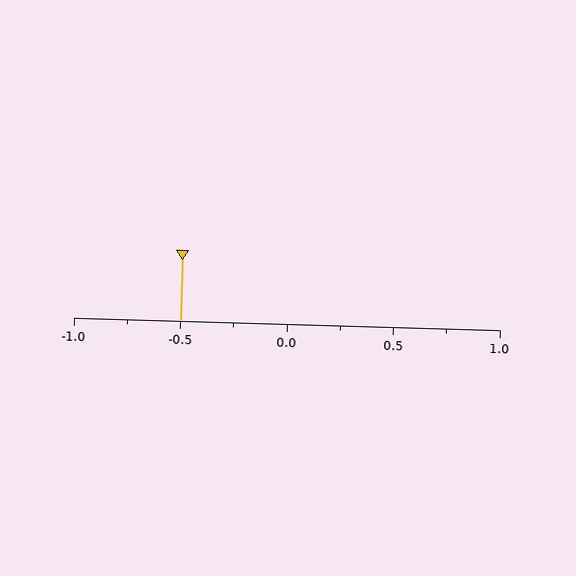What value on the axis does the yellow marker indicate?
The marker indicates approximately -0.5.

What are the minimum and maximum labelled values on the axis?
The axis runs from -1.0 to 1.0.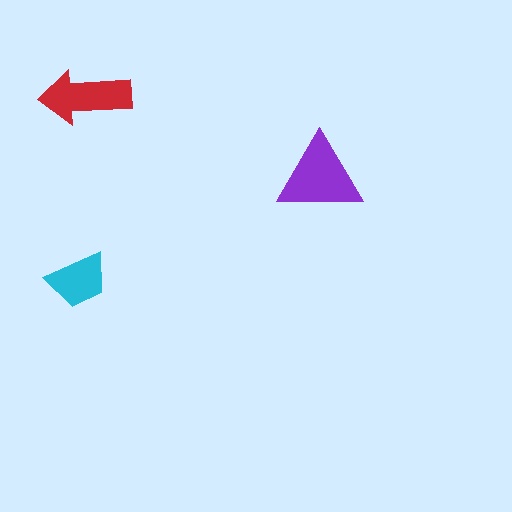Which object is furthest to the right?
The purple triangle is rightmost.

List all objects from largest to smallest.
The purple triangle, the red arrow, the cyan trapezoid.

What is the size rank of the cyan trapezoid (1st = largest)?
3rd.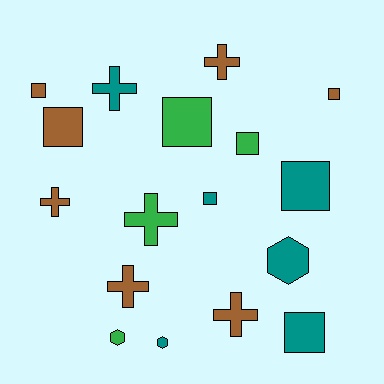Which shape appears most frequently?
Square, with 8 objects.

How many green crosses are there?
There is 1 green cross.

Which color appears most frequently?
Brown, with 7 objects.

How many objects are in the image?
There are 17 objects.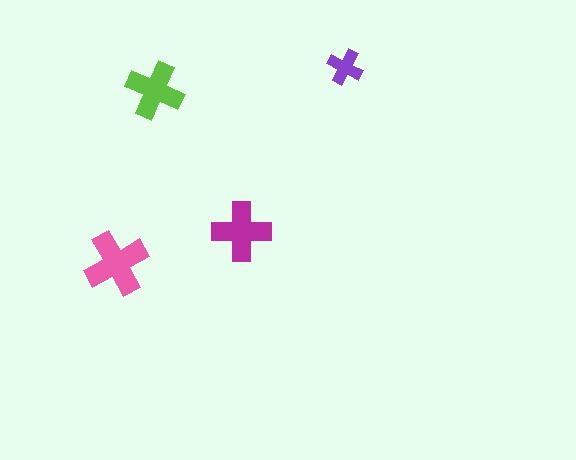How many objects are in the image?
There are 4 objects in the image.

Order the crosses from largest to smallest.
the pink one, the magenta one, the lime one, the purple one.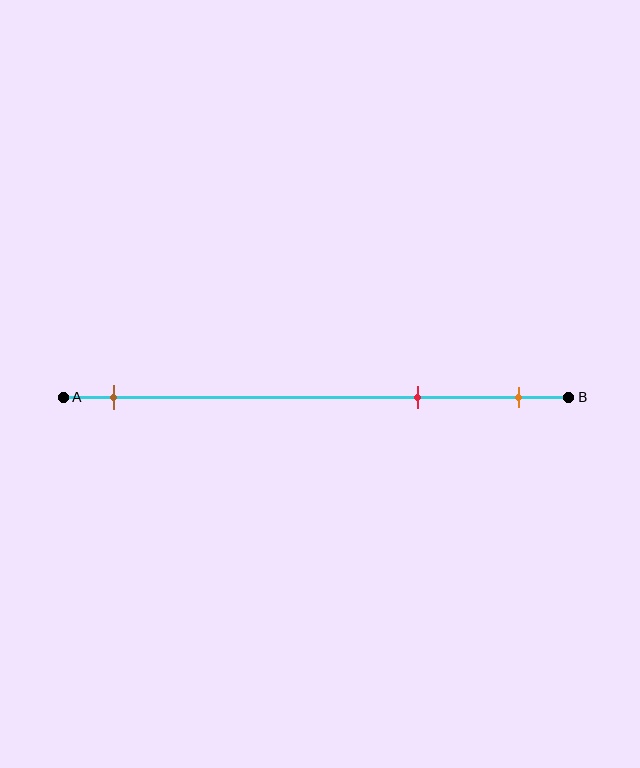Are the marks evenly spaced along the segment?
No, the marks are not evenly spaced.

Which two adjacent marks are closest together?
The red and orange marks are the closest adjacent pair.